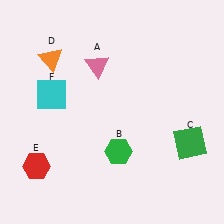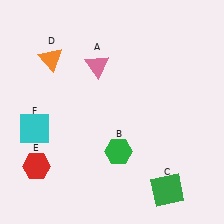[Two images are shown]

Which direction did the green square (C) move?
The green square (C) moved down.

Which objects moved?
The objects that moved are: the green square (C), the cyan square (F).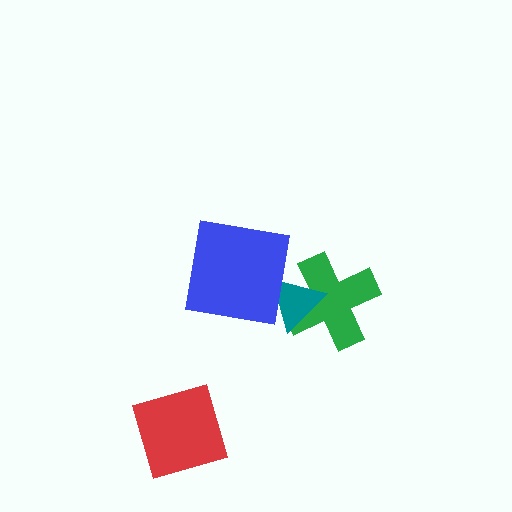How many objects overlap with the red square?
0 objects overlap with the red square.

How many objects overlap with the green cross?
1 object overlaps with the green cross.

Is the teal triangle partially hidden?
Yes, it is partially covered by another shape.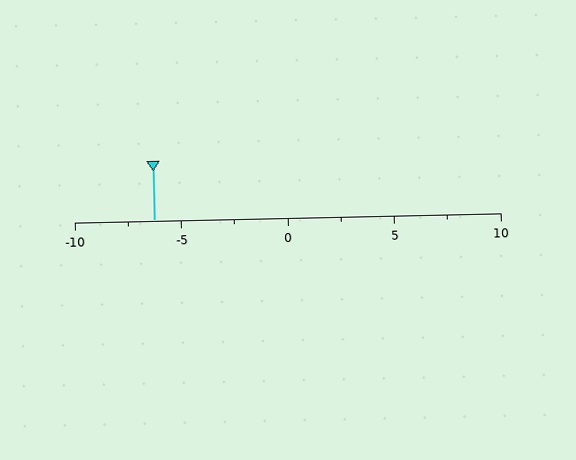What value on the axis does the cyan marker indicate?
The marker indicates approximately -6.2.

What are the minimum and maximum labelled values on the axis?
The axis runs from -10 to 10.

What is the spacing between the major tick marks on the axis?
The major ticks are spaced 5 apart.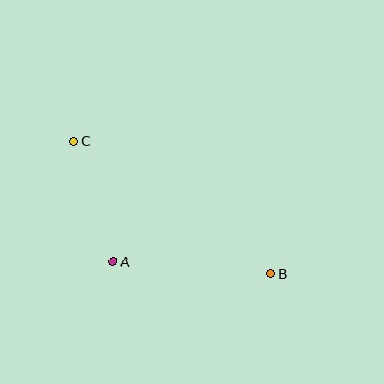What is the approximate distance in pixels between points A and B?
The distance between A and B is approximately 158 pixels.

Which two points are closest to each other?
Points A and C are closest to each other.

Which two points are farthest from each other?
Points B and C are farthest from each other.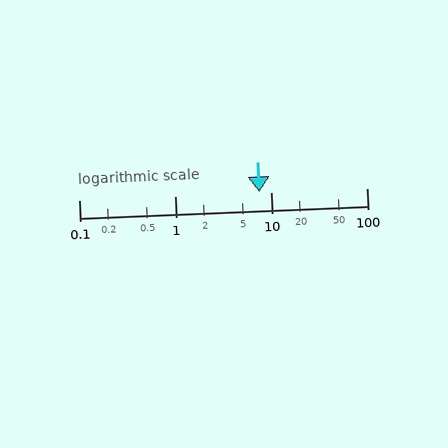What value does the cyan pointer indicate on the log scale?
The pointer indicates approximately 7.5.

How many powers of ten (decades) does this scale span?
The scale spans 3 decades, from 0.1 to 100.